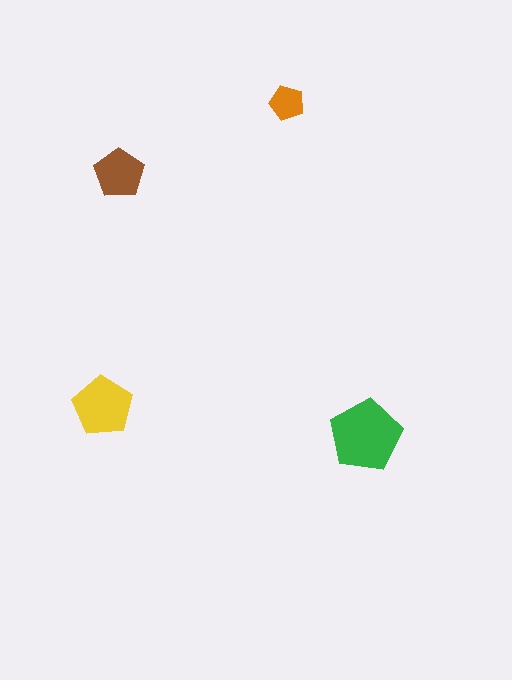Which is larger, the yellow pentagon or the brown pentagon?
The yellow one.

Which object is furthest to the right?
The green pentagon is rightmost.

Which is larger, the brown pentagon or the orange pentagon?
The brown one.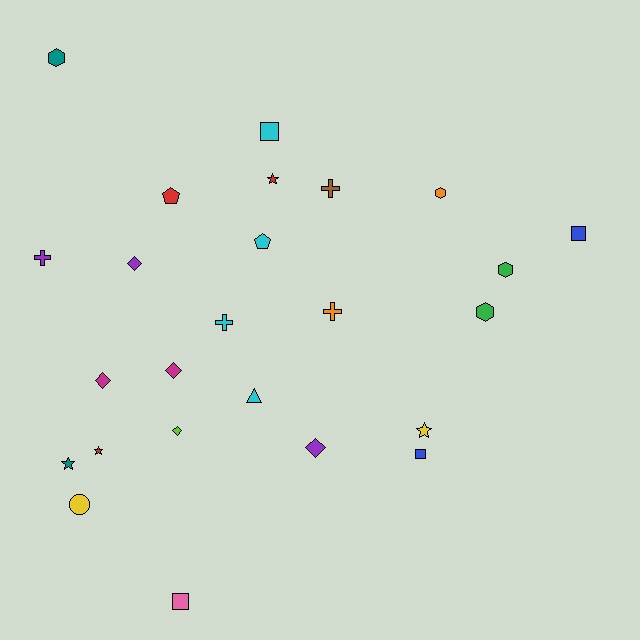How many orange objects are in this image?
There are 2 orange objects.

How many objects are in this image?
There are 25 objects.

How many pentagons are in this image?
There are 2 pentagons.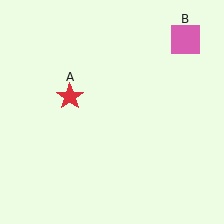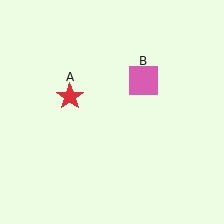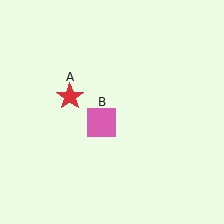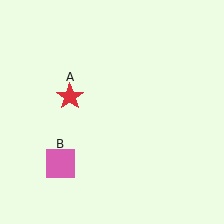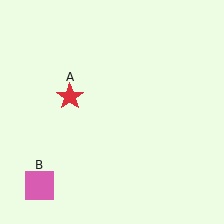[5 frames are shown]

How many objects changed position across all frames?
1 object changed position: pink square (object B).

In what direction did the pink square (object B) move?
The pink square (object B) moved down and to the left.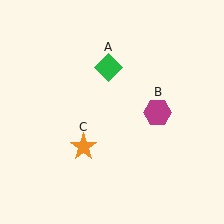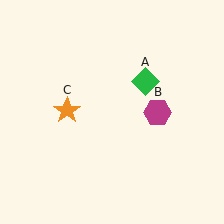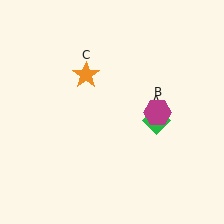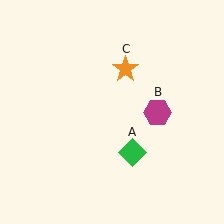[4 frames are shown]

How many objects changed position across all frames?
2 objects changed position: green diamond (object A), orange star (object C).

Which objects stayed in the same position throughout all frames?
Magenta hexagon (object B) remained stationary.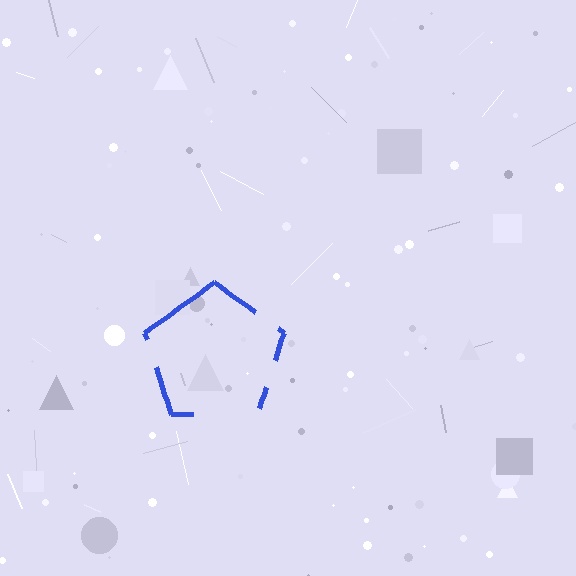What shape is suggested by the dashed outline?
The dashed outline suggests a pentagon.